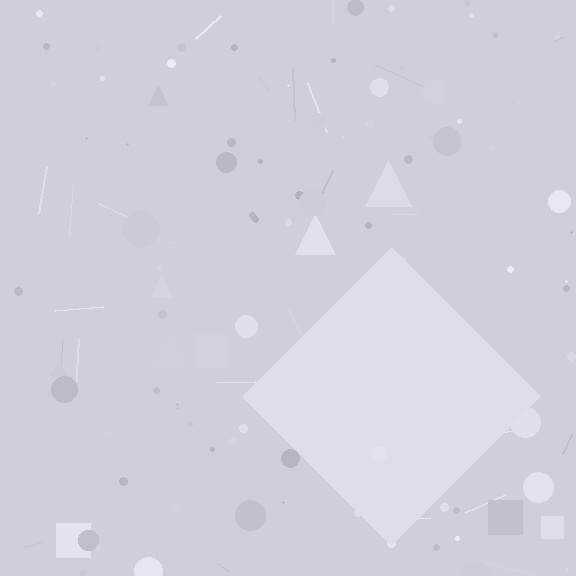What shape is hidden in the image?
A diamond is hidden in the image.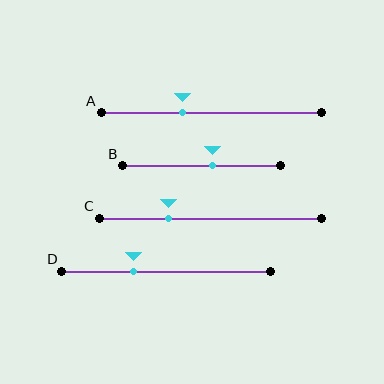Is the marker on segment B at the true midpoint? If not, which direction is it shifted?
No, the marker on segment B is shifted to the right by about 7% of the segment length.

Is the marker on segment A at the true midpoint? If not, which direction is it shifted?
No, the marker on segment A is shifted to the left by about 13% of the segment length.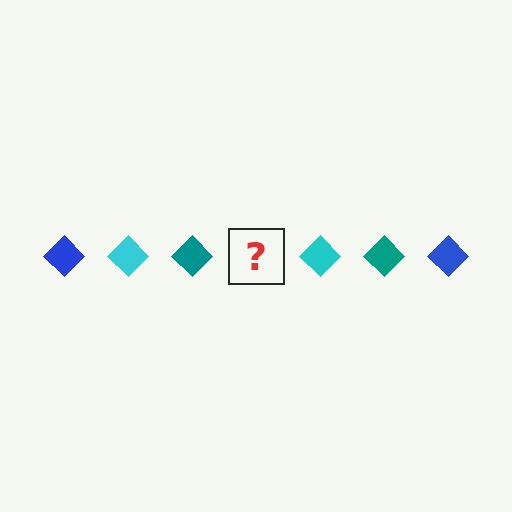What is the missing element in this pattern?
The missing element is a blue diamond.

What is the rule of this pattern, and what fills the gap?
The rule is that the pattern cycles through blue, cyan, teal diamonds. The gap should be filled with a blue diamond.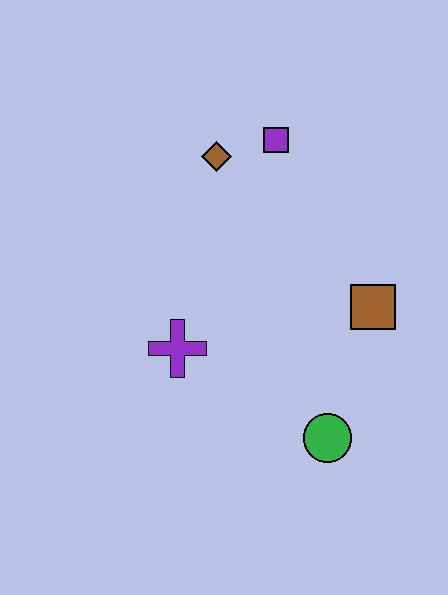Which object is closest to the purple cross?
The green circle is closest to the purple cross.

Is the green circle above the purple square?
No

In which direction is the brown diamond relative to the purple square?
The brown diamond is to the left of the purple square.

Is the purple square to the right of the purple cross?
Yes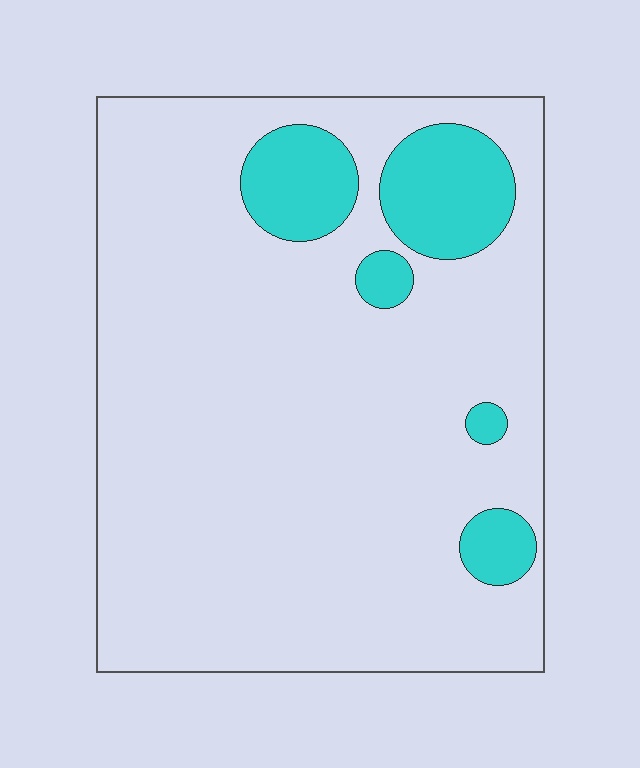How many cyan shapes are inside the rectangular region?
5.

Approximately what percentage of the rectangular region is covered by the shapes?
Approximately 15%.